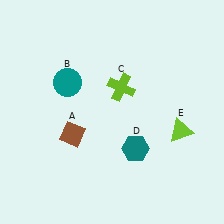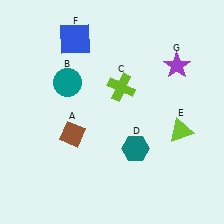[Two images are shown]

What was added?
A blue square (F), a purple star (G) were added in Image 2.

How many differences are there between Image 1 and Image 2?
There are 2 differences between the two images.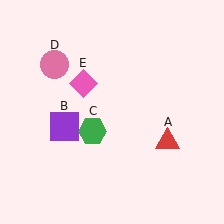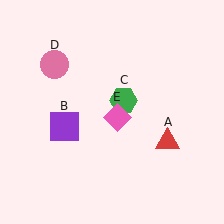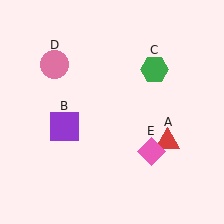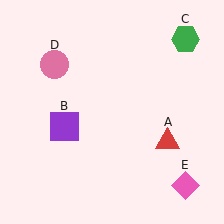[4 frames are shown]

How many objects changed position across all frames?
2 objects changed position: green hexagon (object C), pink diamond (object E).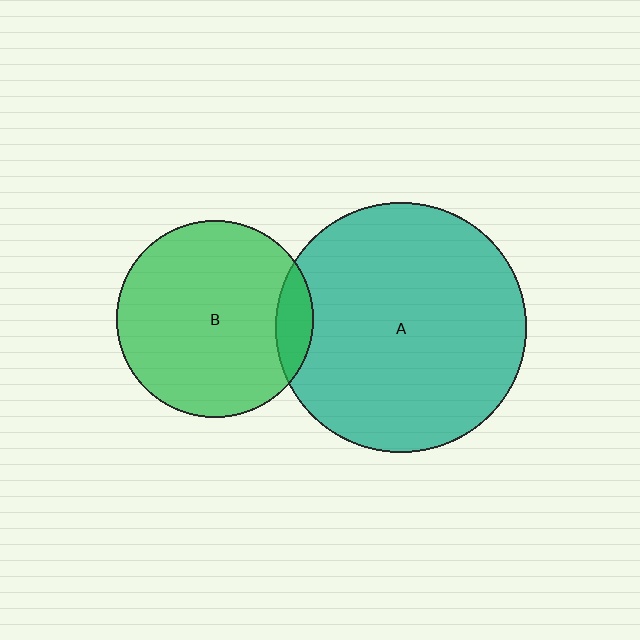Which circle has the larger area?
Circle A (teal).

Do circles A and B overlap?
Yes.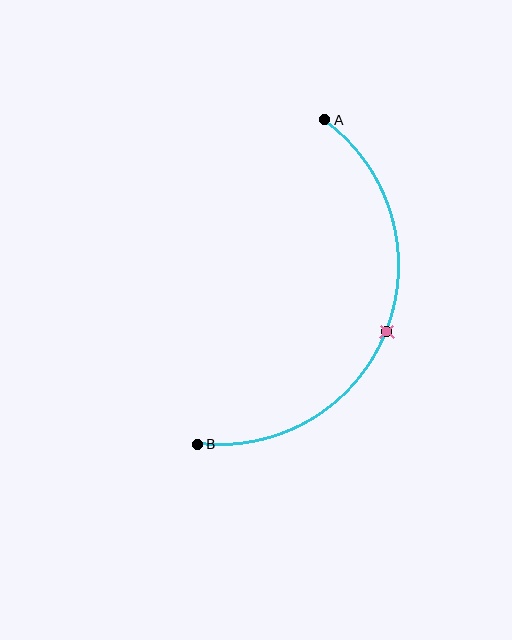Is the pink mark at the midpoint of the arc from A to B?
Yes. The pink mark lies on the arc at equal arc-length from both A and B — it is the arc midpoint.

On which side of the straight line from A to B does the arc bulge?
The arc bulges to the right of the straight line connecting A and B.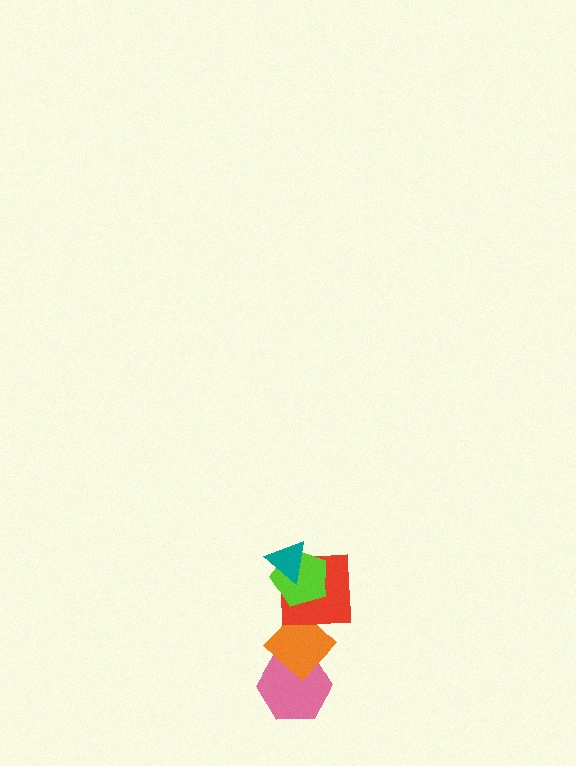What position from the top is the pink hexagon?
The pink hexagon is 5th from the top.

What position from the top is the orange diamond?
The orange diamond is 4th from the top.